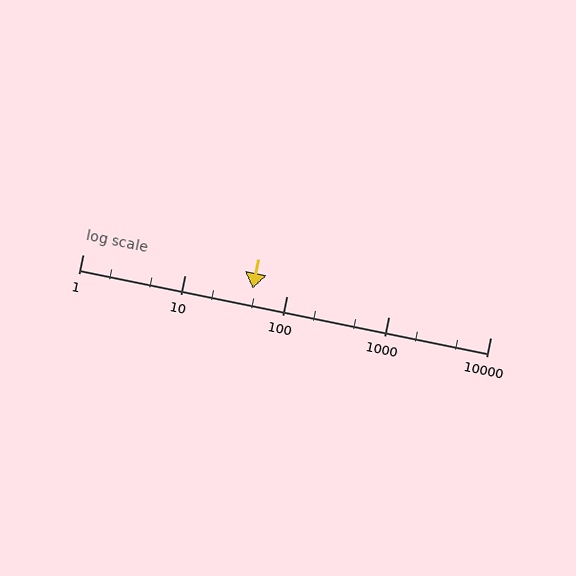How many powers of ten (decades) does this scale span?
The scale spans 4 decades, from 1 to 10000.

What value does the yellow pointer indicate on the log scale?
The pointer indicates approximately 47.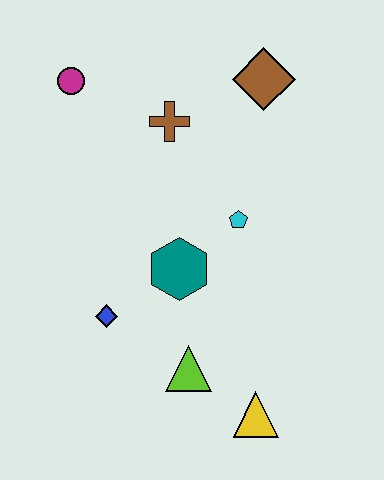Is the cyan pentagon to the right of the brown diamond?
No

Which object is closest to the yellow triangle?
The lime triangle is closest to the yellow triangle.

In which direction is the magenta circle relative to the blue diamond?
The magenta circle is above the blue diamond.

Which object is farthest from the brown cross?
The yellow triangle is farthest from the brown cross.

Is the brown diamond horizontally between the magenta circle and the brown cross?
No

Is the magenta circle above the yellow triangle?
Yes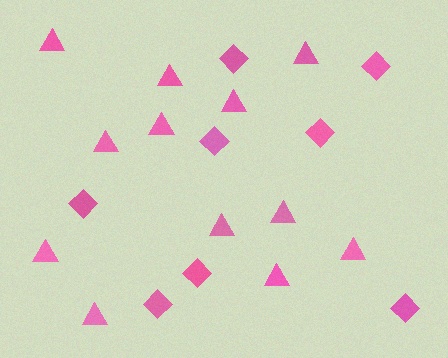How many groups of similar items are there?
There are 2 groups: one group of diamonds (8) and one group of triangles (12).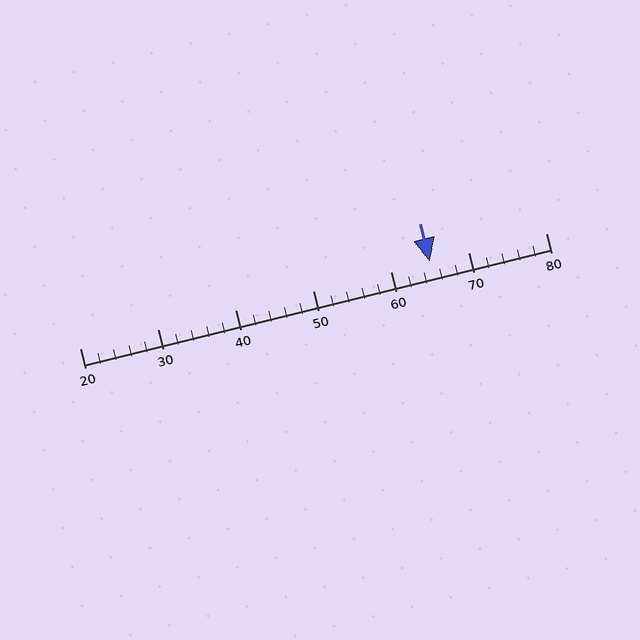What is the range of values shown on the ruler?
The ruler shows values from 20 to 80.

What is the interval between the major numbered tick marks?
The major tick marks are spaced 10 units apart.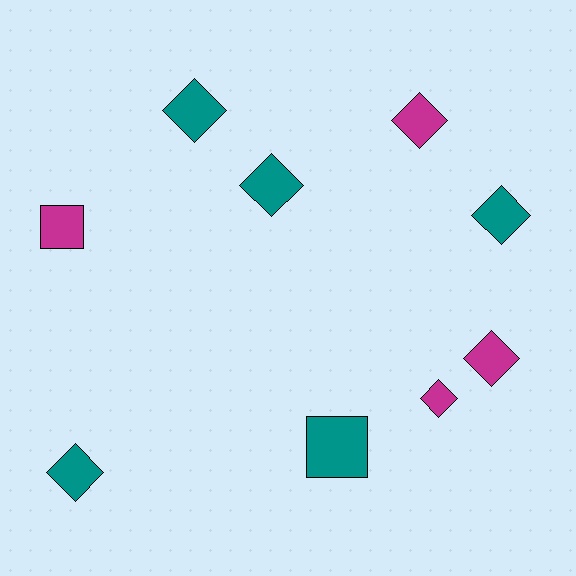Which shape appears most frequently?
Diamond, with 7 objects.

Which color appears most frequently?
Teal, with 5 objects.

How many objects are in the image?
There are 9 objects.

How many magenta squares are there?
There is 1 magenta square.